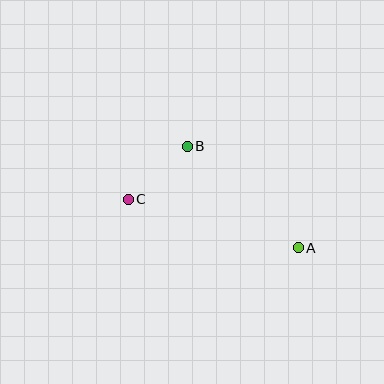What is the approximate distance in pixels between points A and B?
The distance between A and B is approximately 151 pixels.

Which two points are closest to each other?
Points B and C are closest to each other.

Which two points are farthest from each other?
Points A and C are farthest from each other.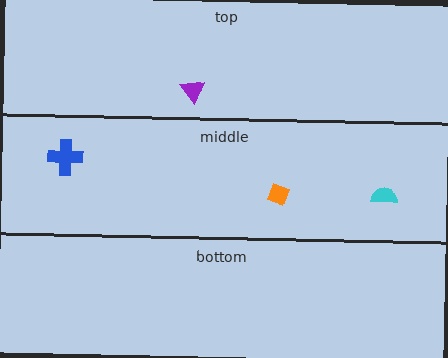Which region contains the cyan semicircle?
The middle region.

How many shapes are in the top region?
1.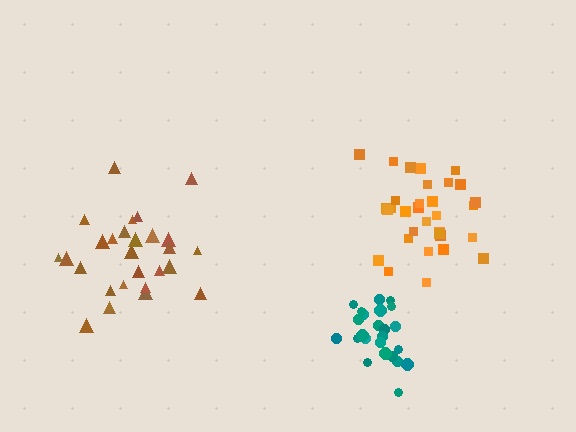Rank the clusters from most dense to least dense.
teal, orange, brown.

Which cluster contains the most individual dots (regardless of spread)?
Orange (32).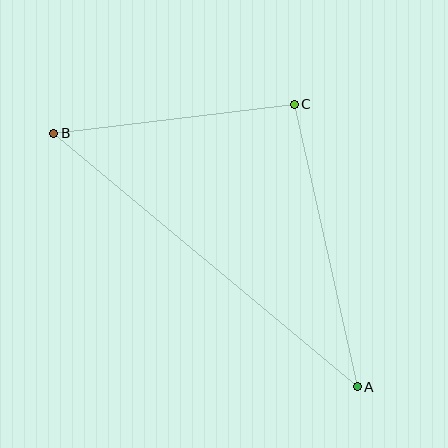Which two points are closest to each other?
Points B and C are closest to each other.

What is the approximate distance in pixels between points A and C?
The distance between A and C is approximately 289 pixels.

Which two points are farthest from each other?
Points A and B are farthest from each other.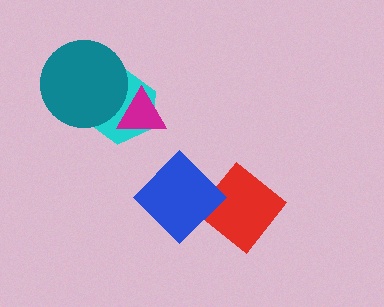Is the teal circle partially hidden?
Yes, it is partially covered by another shape.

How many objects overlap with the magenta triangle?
2 objects overlap with the magenta triangle.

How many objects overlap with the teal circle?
2 objects overlap with the teal circle.